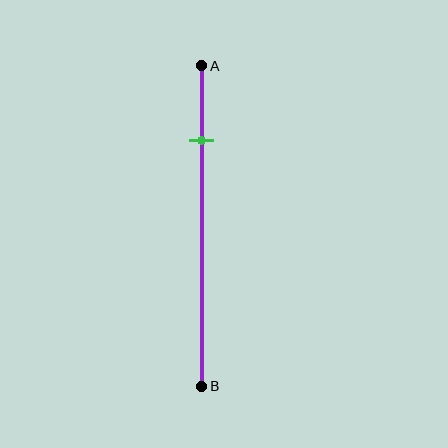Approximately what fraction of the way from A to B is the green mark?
The green mark is approximately 25% of the way from A to B.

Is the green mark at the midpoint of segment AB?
No, the mark is at about 25% from A, not at the 50% midpoint.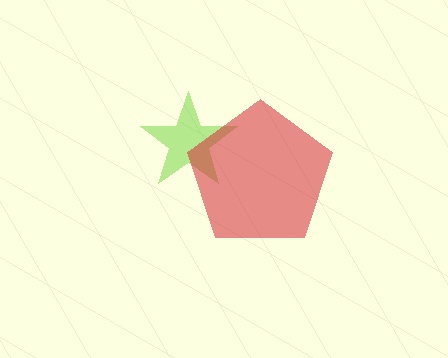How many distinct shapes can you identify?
There are 2 distinct shapes: a lime star, a red pentagon.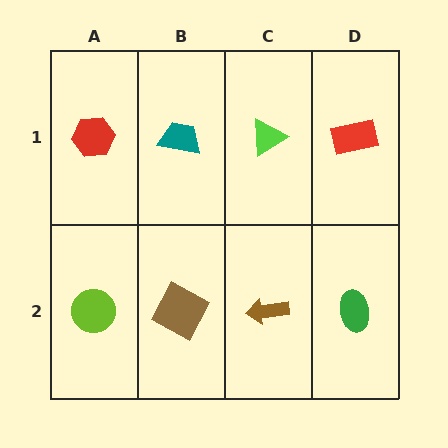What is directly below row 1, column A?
A lime circle.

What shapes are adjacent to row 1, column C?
A brown arrow (row 2, column C), a teal trapezoid (row 1, column B), a red rectangle (row 1, column D).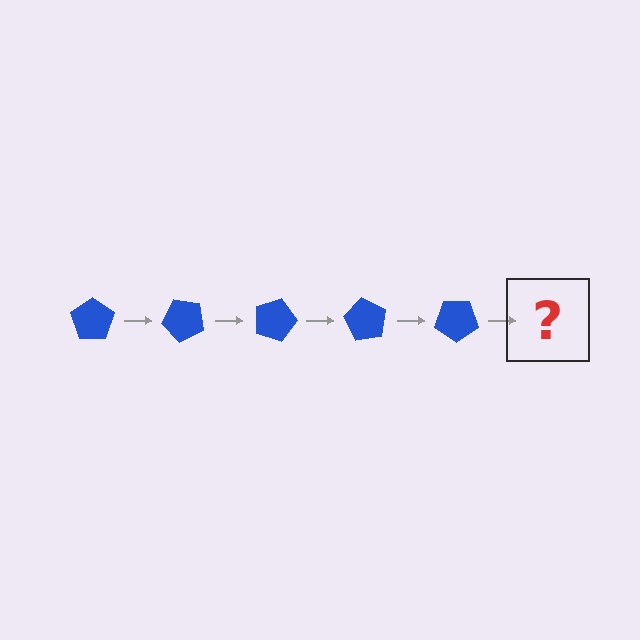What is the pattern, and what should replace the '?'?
The pattern is that the pentagon rotates 45 degrees each step. The '?' should be a blue pentagon rotated 225 degrees.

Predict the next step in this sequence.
The next step is a blue pentagon rotated 225 degrees.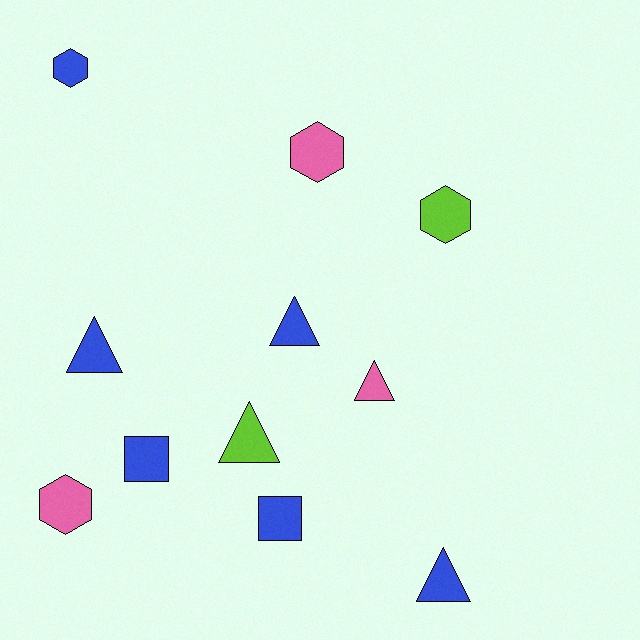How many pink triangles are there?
There is 1 pink triangle.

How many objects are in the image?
There are 11 objects.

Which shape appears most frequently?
Triangle, with 5 objects.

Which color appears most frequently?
Blue, with 6 objects.